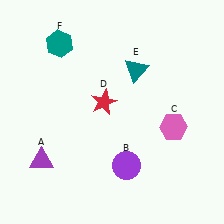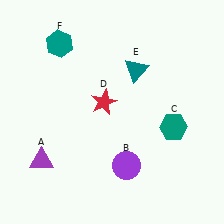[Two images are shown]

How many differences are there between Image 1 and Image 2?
There is 1 difference between the two images.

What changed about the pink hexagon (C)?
In Image 1, C is pink. In Image 2, it changed to teal.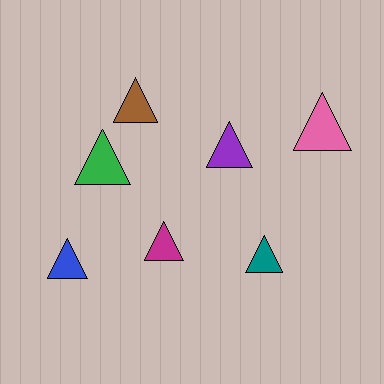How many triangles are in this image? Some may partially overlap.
There are 7 triangles.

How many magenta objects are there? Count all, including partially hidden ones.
There is 1 magenta object.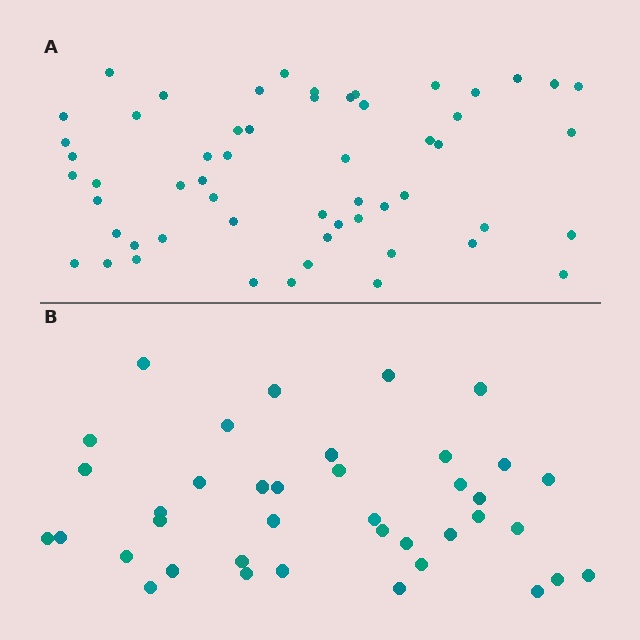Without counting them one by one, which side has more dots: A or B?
Region A (the top region) has more dots.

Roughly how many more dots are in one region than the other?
Region A has approximately 15 more dots than region B.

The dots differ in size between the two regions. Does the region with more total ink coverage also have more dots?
No. Region B has more total ink coverage because its dots are larger, but region A actually contains more individual dots. Total area can be misleading — the number of items is what matters here.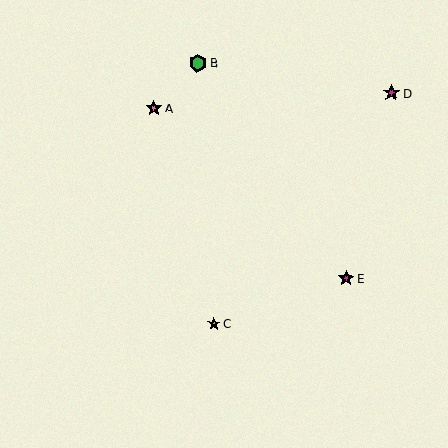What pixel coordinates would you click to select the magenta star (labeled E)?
Click at (346, 278) to select the magenta star E.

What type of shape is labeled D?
Shape D is a magenta star.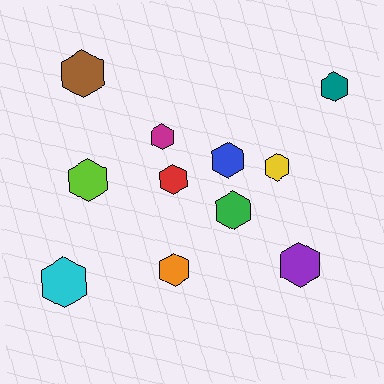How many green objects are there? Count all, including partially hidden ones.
There is 1 green object.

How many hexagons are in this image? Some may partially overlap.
There are 11 hexagons.